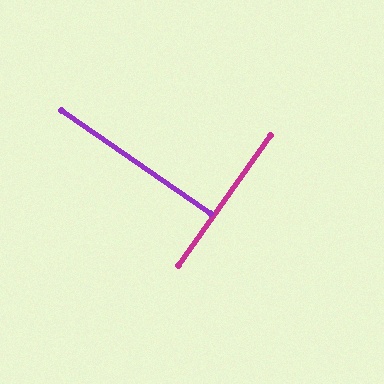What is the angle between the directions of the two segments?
Approximately 90 degrees.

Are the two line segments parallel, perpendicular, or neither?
Perpendicular — they meet at approximately 90°.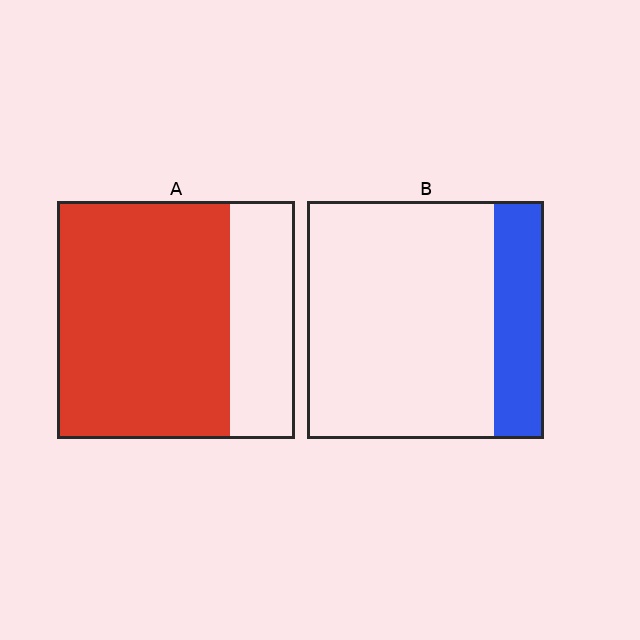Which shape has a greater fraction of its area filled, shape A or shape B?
Shape A.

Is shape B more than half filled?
No.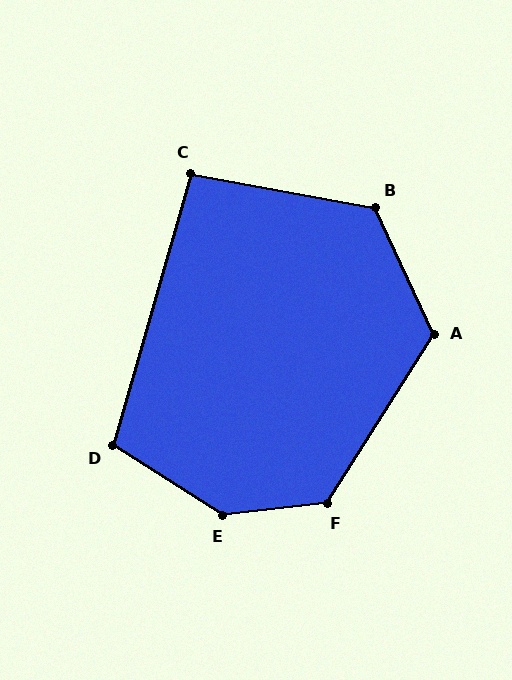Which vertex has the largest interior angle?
E, at approximately 141 degrees.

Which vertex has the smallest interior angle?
C, at approximately 96 degrees.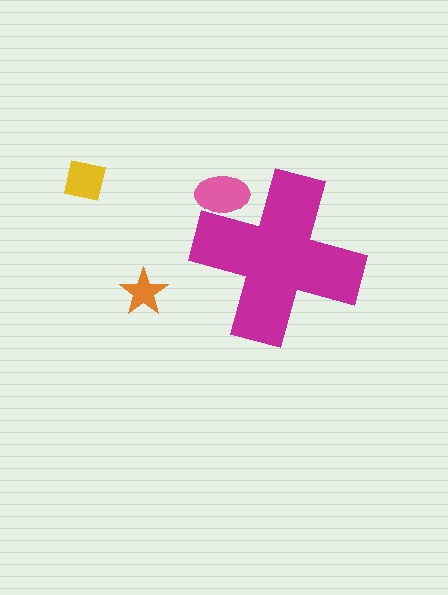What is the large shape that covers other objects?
A magenta cross.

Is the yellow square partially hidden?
No, the yellow square is fully visible.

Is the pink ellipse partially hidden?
Yes, the pink ellipse is partially hidden behind the magenta cross.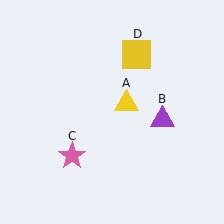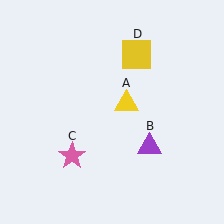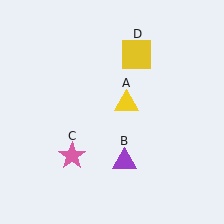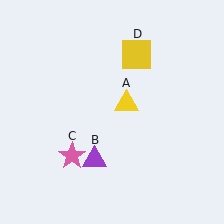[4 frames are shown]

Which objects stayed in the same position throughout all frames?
Yellow triangle (object A) and pink star (object C) and yellow square (object D) remained stationary.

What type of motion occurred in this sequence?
The purple triangle (object B) rotated clockwise around the center of the scene.